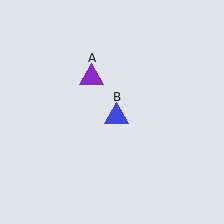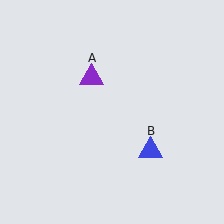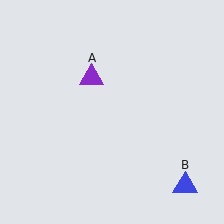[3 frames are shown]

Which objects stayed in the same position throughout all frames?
Purple triangle (object A) remained stationary.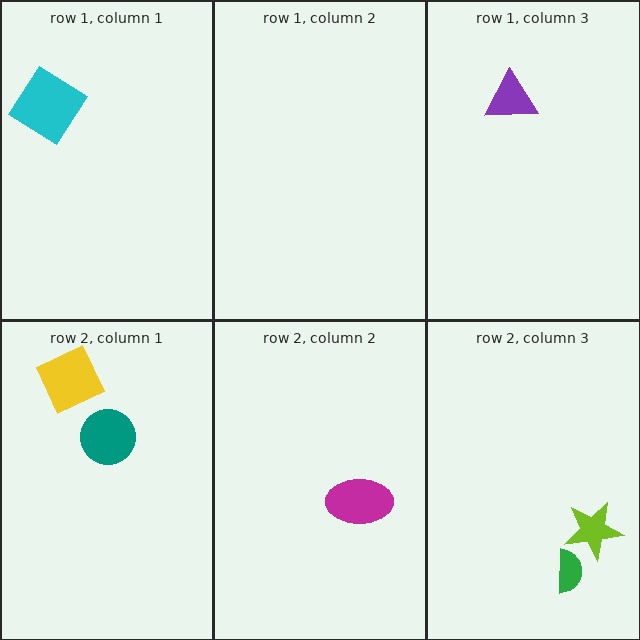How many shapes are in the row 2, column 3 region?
2.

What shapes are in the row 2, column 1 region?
The teal circle, the yellow diamond.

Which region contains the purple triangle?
The row 1, column 3 region.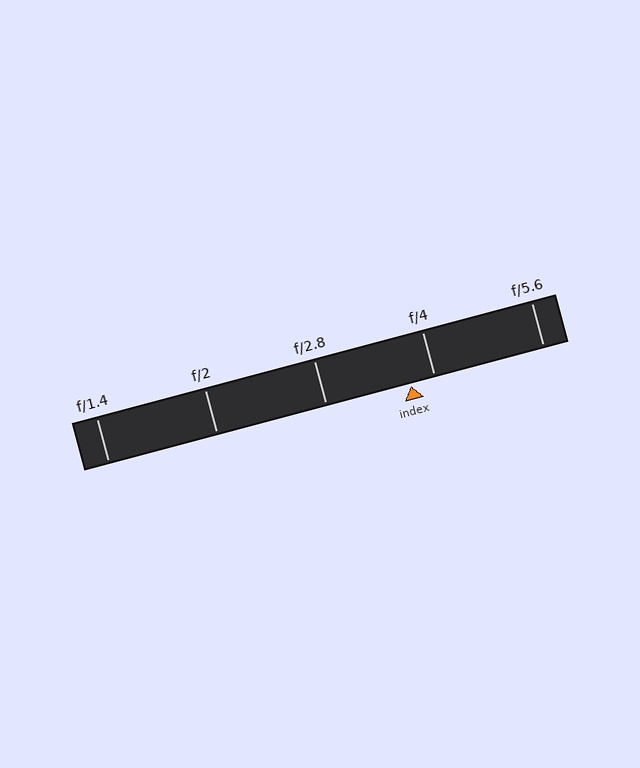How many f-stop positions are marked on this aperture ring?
There are 5 f-stop positions marked.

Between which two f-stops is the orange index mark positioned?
The index mark is between f/2.8 and f/4.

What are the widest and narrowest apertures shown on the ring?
The widest aperture shown is f/1.4 and the narrowest is f/5.6.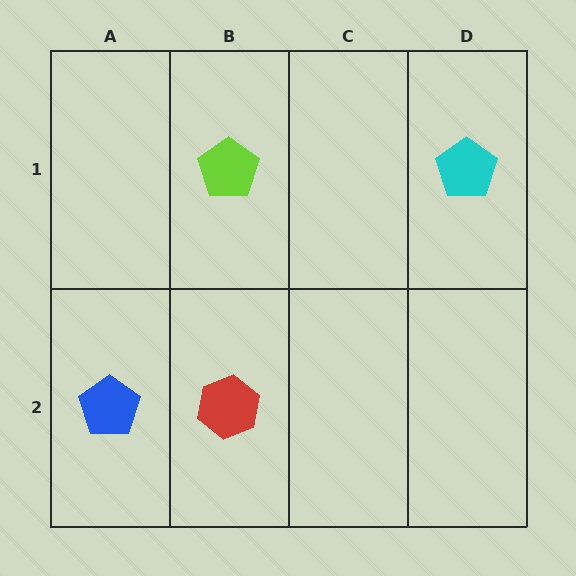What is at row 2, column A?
A blue pentagon.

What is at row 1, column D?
A cyan pentagon.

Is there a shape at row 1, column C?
No, that cell is empty.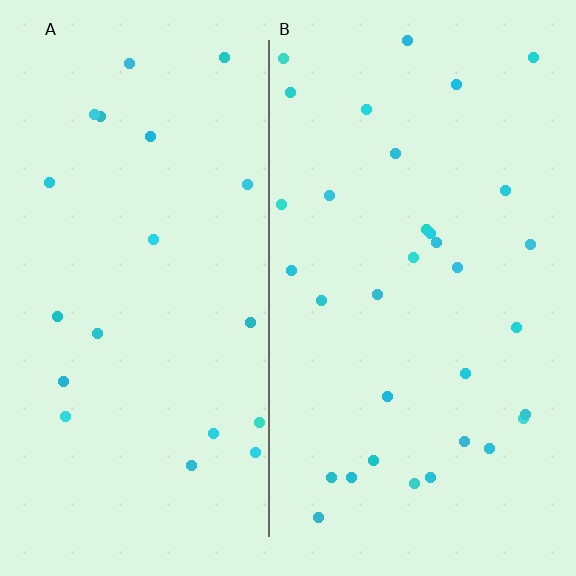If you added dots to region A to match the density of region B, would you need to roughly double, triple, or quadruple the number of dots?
Approximately double.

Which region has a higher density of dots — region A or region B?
B (the right).